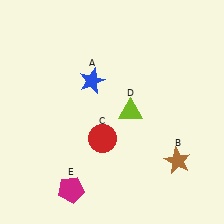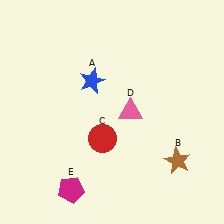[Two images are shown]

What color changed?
The triangle (D) changed from lime in Image 1 to pink in Image 2.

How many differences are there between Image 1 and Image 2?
There is 1 difference between the two images.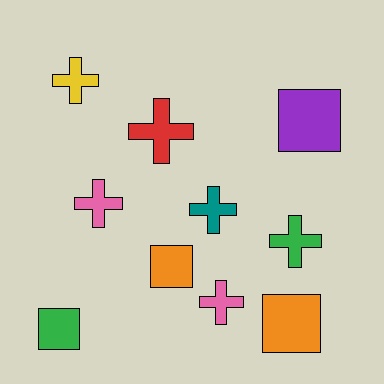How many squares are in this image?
There are 4 squares.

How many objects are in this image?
There are 10 objects.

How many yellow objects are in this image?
There is 1 yellow object.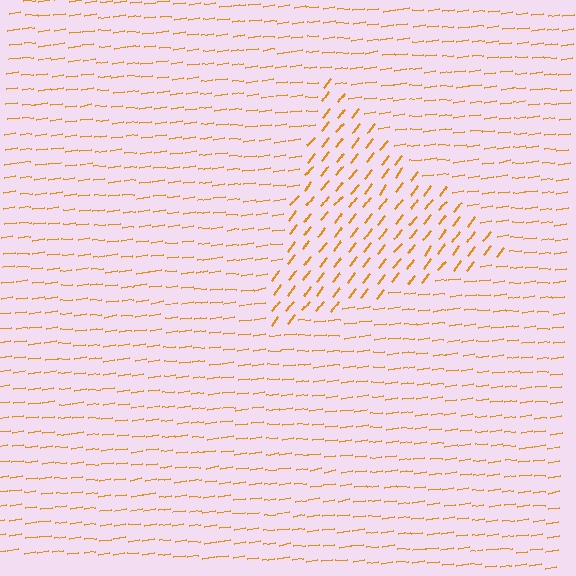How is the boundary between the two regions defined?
The boundary is defined purely by a change in line orientation (approximately 45 degrees difference). All lines are the same color and thickness.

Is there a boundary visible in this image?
Yes, there is a texture boundary formed by a change in line orientation.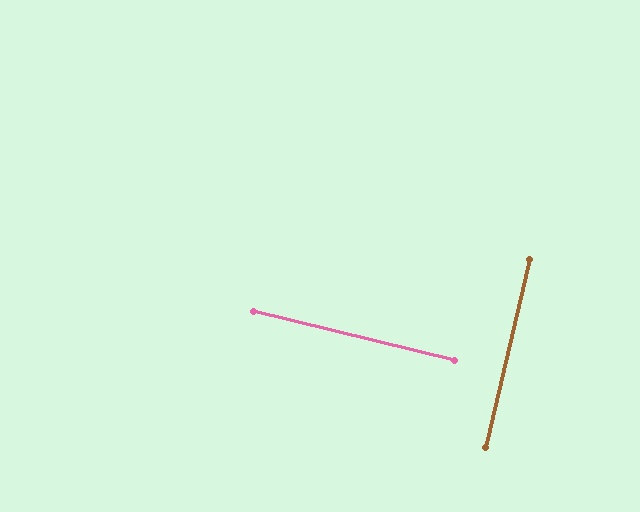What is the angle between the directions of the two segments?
Approximately 89 degrees.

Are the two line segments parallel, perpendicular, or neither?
Perpendicular — they meet at approximately 89°.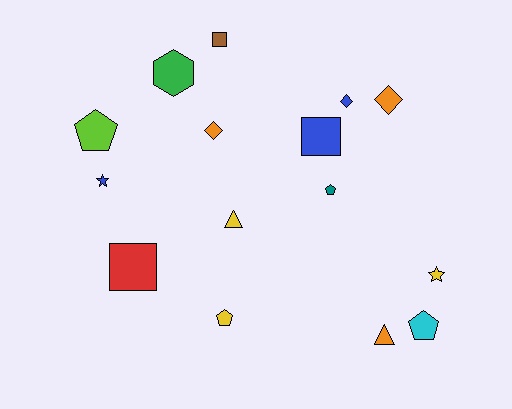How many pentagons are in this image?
There are 4 pentagons.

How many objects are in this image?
There are 15 objects.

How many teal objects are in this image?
There is 1 teal object.